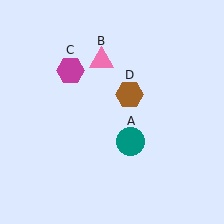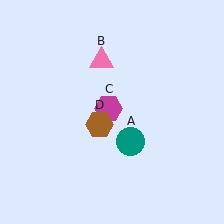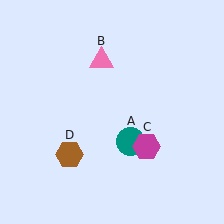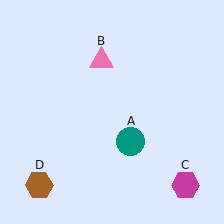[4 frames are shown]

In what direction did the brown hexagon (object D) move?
The brown hexagon (object D) moved down and to the left.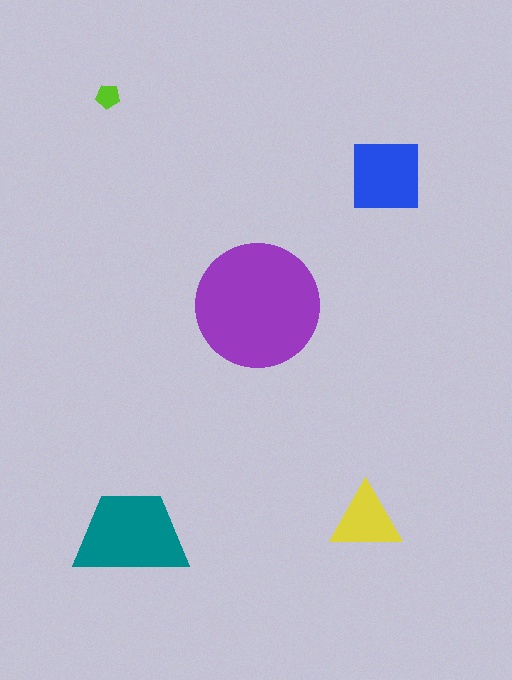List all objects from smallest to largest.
The lime pentagon, the yellow triangle, the blue square, the teal trapezoid, the purple circle.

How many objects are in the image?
There are 5 objects in the image.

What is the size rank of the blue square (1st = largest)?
3rd.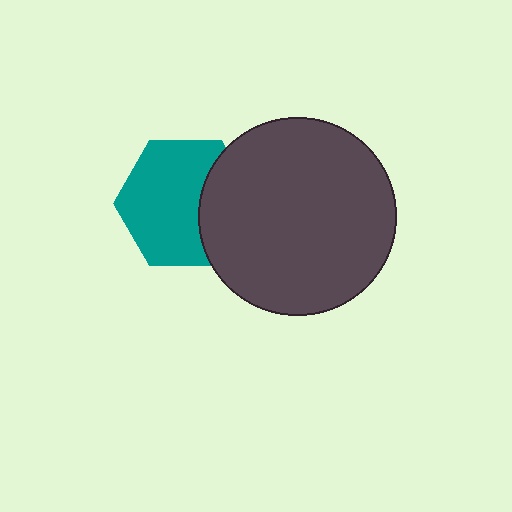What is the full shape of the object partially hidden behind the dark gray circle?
The partially hidden object is a teal hexagon.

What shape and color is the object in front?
The object in front is a dark gray circle.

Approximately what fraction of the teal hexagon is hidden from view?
Roughly 31% of the teal hexagon is hidden behind the dark gray circle.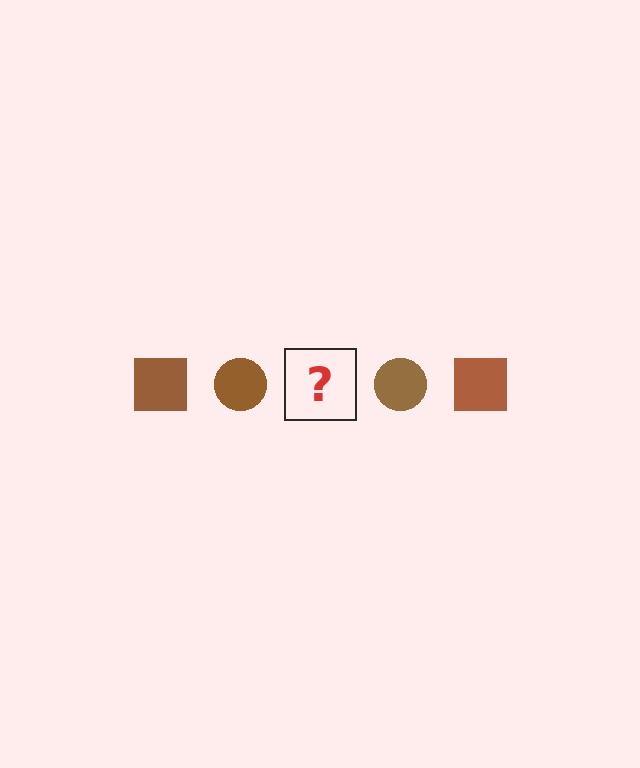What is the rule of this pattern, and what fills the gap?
The rule is that the pattern cycles through square, circle shapes in brown. The gap should be filled with a brown square.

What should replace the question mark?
The question mark should be replaced with a brown square.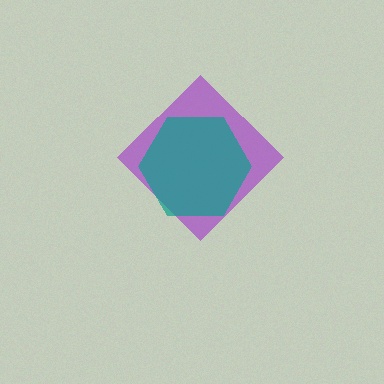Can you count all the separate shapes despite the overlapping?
Yes, there are 2 separate shapes.